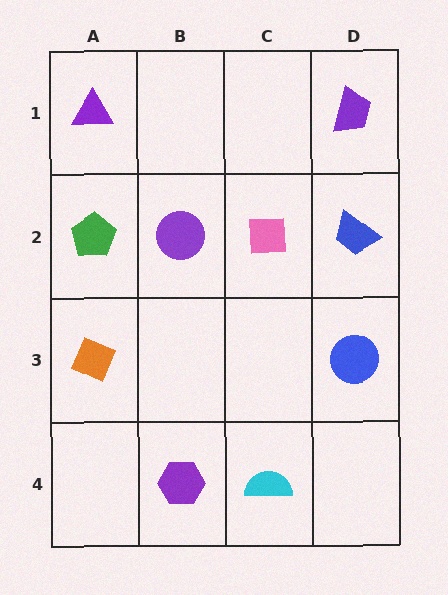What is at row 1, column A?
A purple triangle.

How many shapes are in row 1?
2 shapes.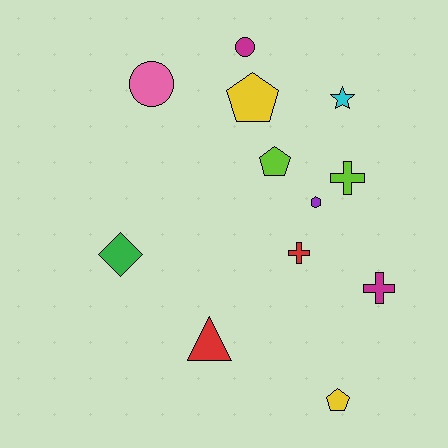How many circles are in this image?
There are 2 circles.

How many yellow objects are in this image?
There are 2 yellow objects.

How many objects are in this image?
There are 12 objects.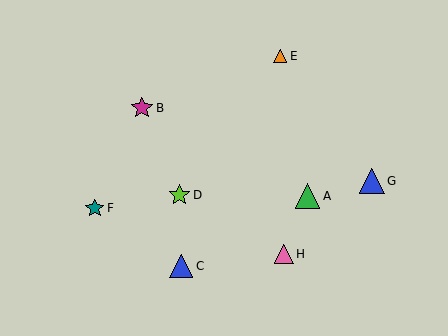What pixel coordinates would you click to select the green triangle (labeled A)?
Click at (308, 196) to select the green triangle A.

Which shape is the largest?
The blue triangle (labeled G) is the largest.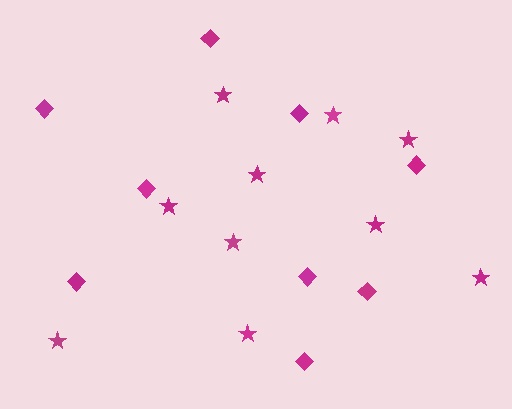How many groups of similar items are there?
There are 2 groups: one group of diamonds (9) and one group of stars (10).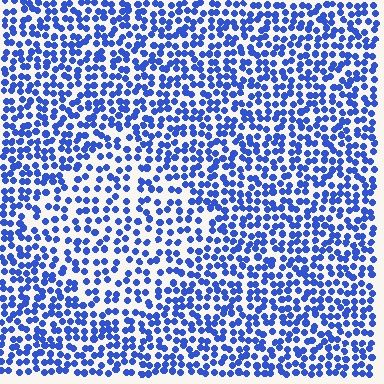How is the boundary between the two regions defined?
The boundary is defined by a change in element density (approximately 1.6x ratio). All elements are the same color, size, and shape.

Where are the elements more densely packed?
The elements are more densely packed outside the diamond boundary.